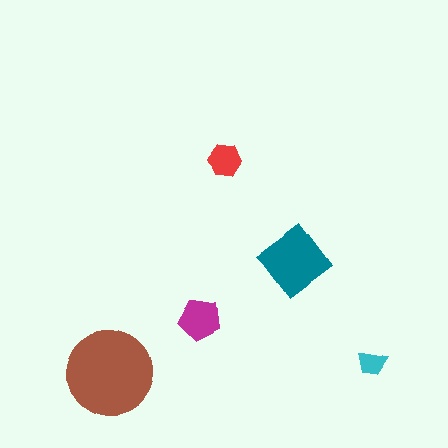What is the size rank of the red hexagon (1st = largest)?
4th.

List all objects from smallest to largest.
The cyan trapezoid, the red hexagon, the magenta pentagon, the teal diamond, the brown circle.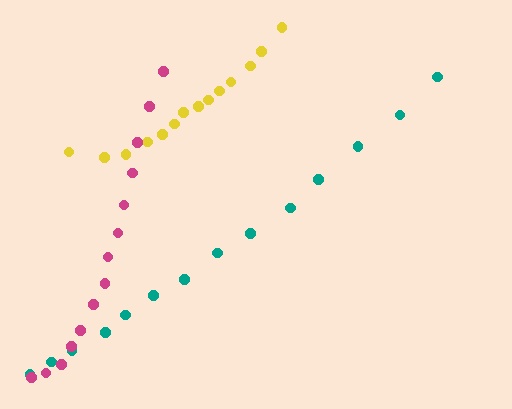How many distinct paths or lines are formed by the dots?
There are 3 distinct paths.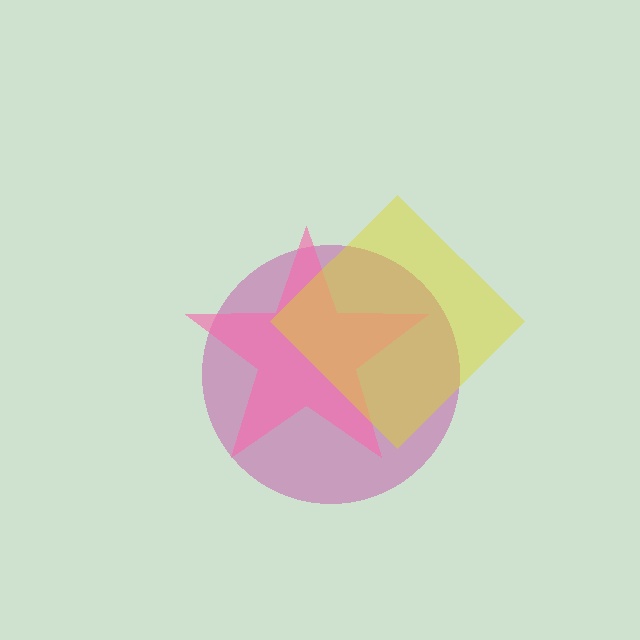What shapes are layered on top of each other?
The layered shapes are: a magenta circle, a pink star, a yellow diamond.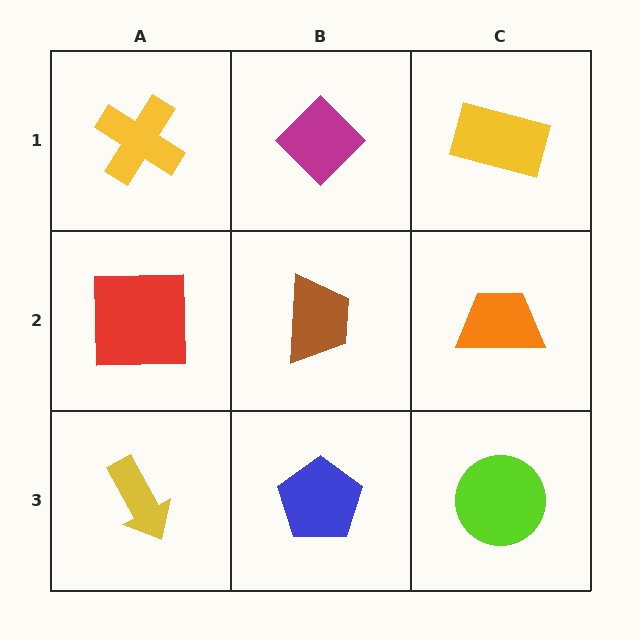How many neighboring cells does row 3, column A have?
2.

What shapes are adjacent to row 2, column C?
A yellow rectangle (row 1, column C), a lime circle (row 3, column C), a brown trapezoid (row 2, column B).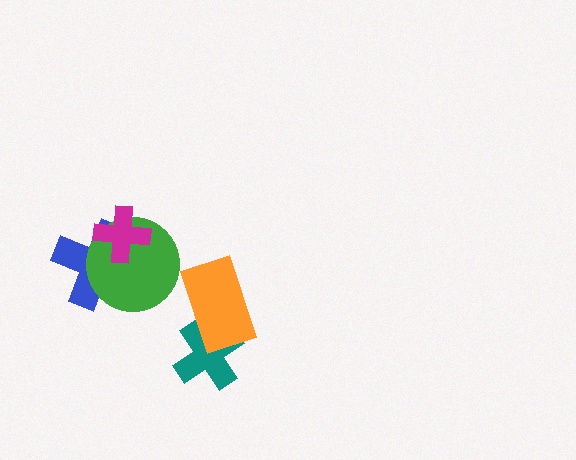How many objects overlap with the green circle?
2 objects overlap with the green circle.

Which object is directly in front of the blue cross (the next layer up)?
The green circle is directly in front of the blue cross.